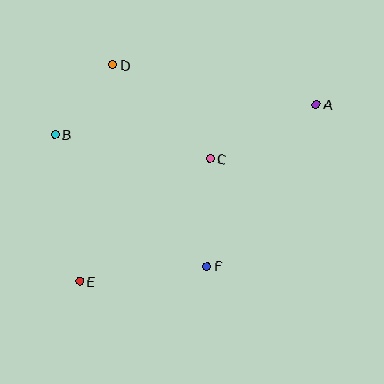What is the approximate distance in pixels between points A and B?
The distance between A and B is approximately 263 pixels.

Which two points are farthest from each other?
Points A and E are farthest from each other.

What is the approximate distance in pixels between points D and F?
The distance between D and F is approximately 222 pixels.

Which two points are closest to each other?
Points B and D are closest to each other.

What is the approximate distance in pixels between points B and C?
The distance between B and C is approximately 157 pixels.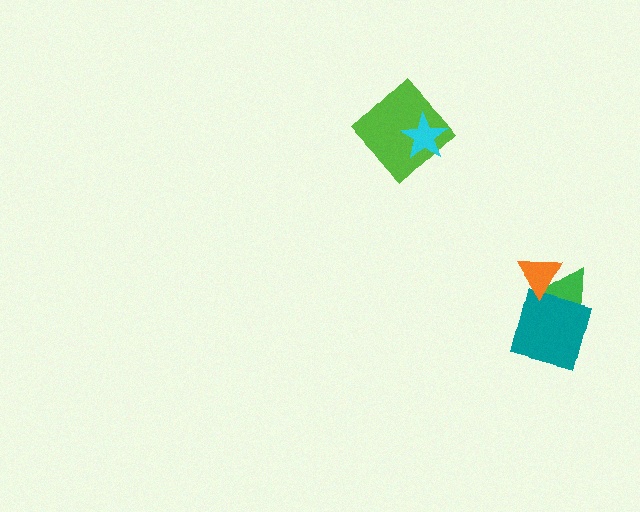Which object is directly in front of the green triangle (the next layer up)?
The teal diamond is directly in front of the green triangle.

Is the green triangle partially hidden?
Yes, it is partially covered by another shape.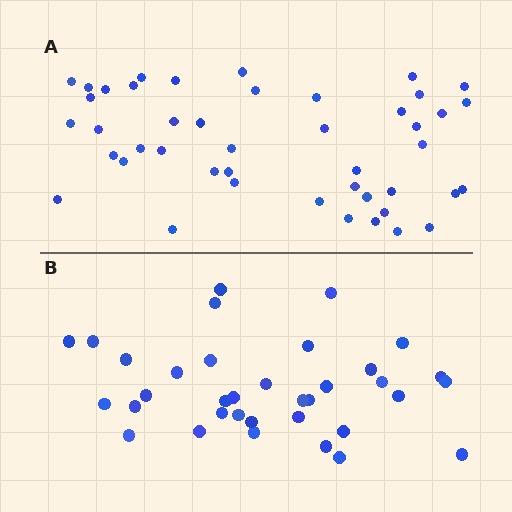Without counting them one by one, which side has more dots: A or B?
Region A (the top region) has more dots.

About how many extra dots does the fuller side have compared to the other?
Region A has roughly 10 or so more dots than region B.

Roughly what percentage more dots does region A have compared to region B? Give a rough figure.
About 30% more.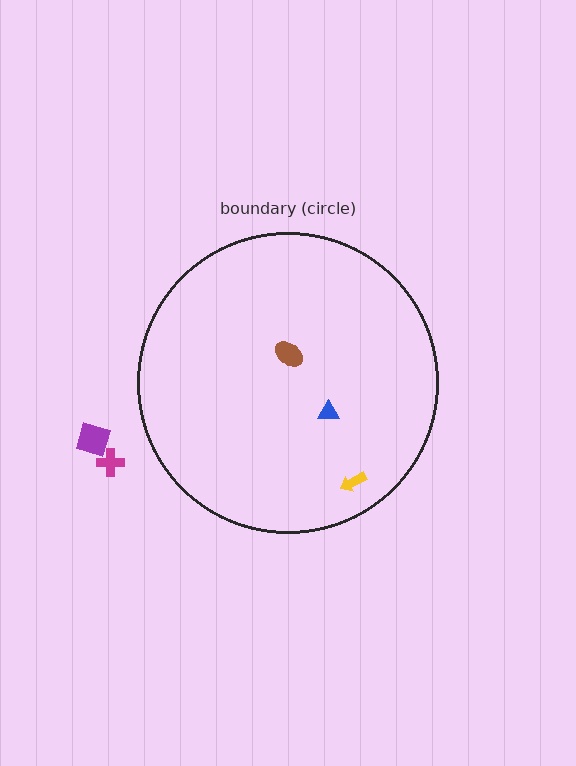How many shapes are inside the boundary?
3 inside, 2 outside.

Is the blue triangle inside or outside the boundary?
Inside.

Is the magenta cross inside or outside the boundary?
Outside.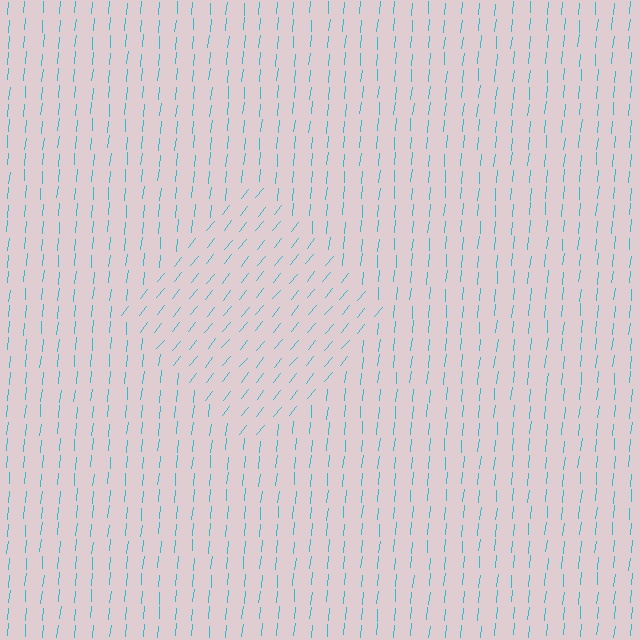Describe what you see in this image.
The image is filled with small cyan line segments. A diamond region in the image has lines oriented differently from the surrounding lines, creating a visible texture boundary.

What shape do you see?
I see a diamond.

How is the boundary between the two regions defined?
The boundary is defined purely by a change in line orientation (approximately 34 degrees difference). All lines are the same color and thickness.